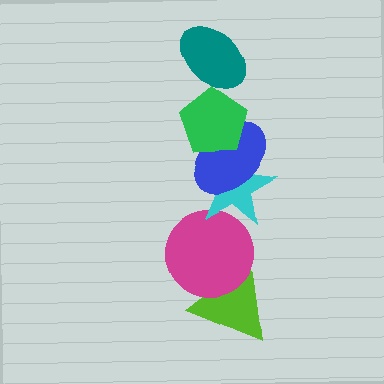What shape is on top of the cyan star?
The blue ellipse is on top of the cyan star.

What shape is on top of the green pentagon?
The teal ellipse is on top of the green pentagon.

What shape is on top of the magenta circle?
The cyan star is on top of the magenta circle.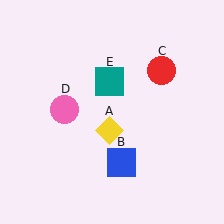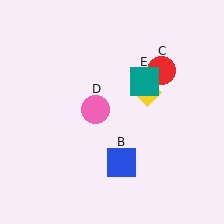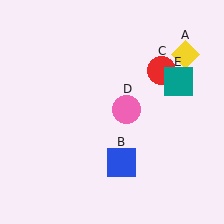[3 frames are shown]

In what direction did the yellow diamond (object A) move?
The yellow diamond (object A) moved up and to the right.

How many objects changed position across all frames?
3 objects changed position: yellow diamond (object A), pink circle (object D), teal square (object E).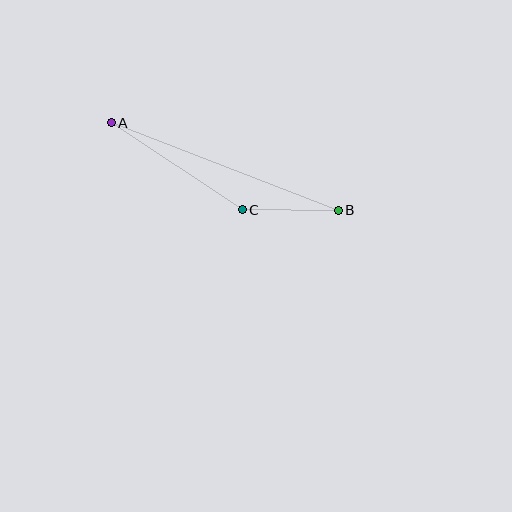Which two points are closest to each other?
Points B and C are closest to each other.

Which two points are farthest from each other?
Points A and B are farthest from each other.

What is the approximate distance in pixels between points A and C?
The distance between A and C is approximately 157 pixels.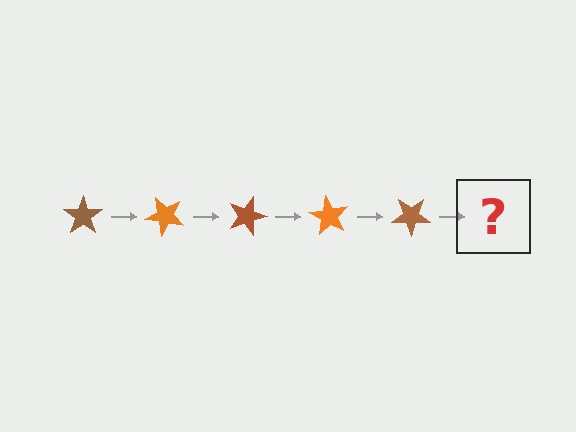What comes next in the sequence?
The next element should be an orange star, rotated 225 degrees from the start.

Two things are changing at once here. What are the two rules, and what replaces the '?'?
The two rules are that it rotates 45 degrees each step and the color cycles through brown and orange. The '?' should be an orange star, rotated 225 degrees from the start.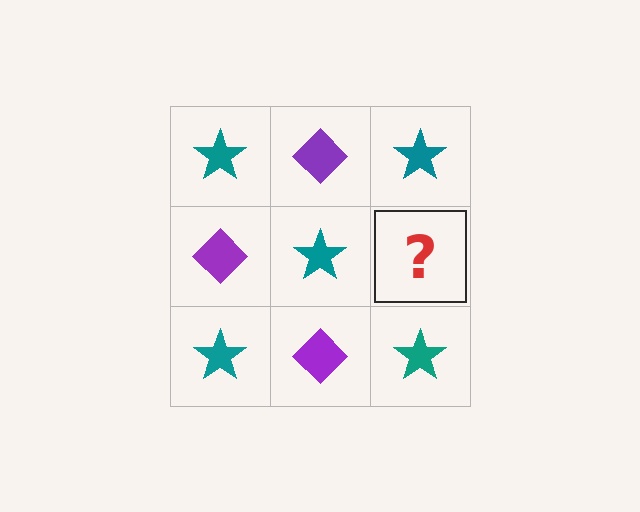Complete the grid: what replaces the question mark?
The question mark should be replaced with a purple diamond.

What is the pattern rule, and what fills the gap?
The rule is that it alternates teal star and purple diamond in a checkerboard pattern. The gap should be filled with a purple diamond.